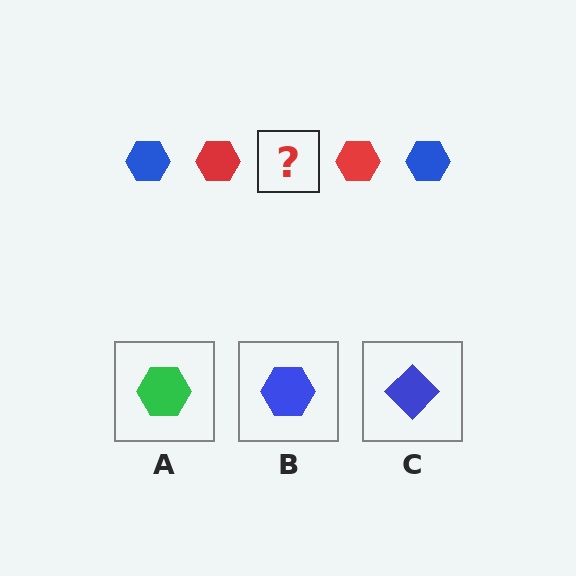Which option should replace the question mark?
Option B.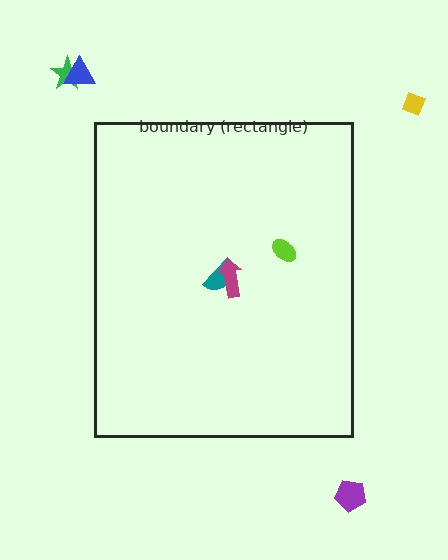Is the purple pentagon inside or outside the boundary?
Outside.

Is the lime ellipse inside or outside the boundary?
Inside.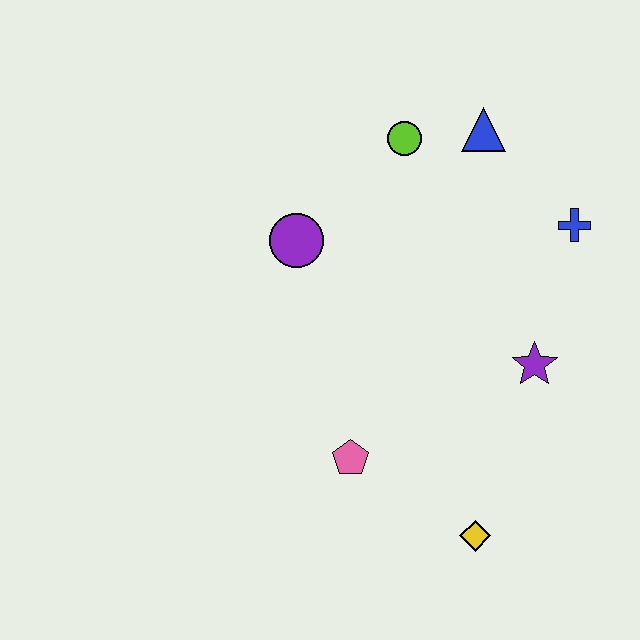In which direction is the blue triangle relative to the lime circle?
The blue triangle is to the right of the lime circle.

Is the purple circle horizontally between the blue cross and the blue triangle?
No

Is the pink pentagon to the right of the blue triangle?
No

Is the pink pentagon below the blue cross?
Yes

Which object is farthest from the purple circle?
The yellow diamond is farthest from the purple circle.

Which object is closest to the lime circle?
The blue triangle is closest to the lime circle.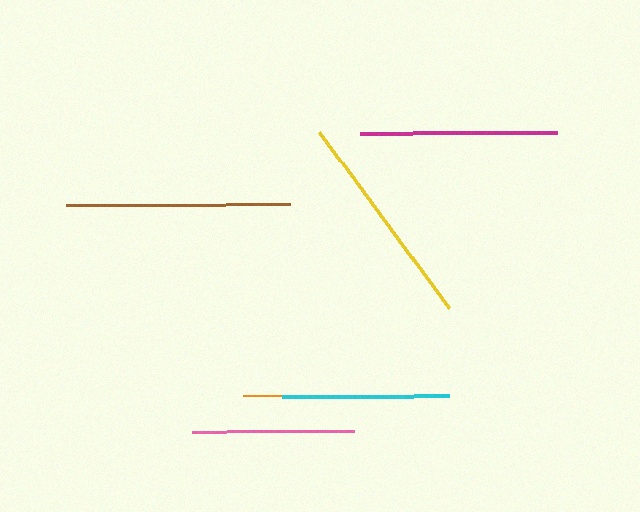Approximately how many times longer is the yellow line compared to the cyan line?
The yellow line is approximately 1.3 times the length of the cyan line.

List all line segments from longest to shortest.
From longest to shortest: brown, yellow, magenta, cyan, pink, orange.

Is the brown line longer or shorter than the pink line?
The brown line is longer than the pink line.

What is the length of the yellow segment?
The yellow segment is approximately 219 pixels long.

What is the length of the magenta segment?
The magenta segment is approximately 197 pixels long.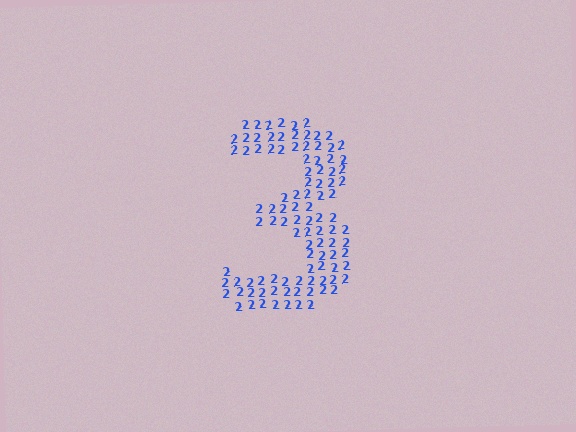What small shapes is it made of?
It is made of small digit 2's.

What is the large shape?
The large shape is the digit 3.